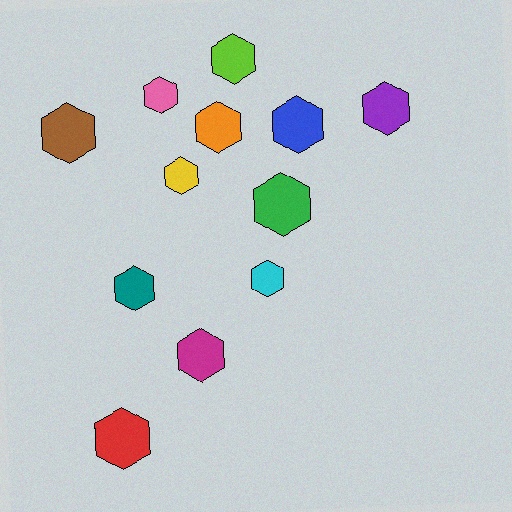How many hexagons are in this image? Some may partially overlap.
There are 12 hexagons.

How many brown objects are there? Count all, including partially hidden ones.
There is 1 brown object.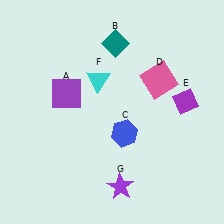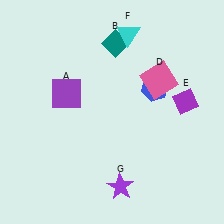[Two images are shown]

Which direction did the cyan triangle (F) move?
The cyan triangle (F) moved up.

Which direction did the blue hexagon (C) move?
The blue hexagon (C) moved up.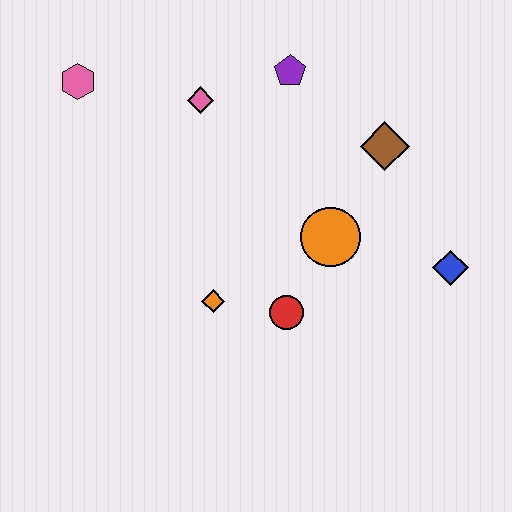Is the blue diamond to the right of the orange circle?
Yes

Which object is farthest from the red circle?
The pink hexagon is farthest from the red circle.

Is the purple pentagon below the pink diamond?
No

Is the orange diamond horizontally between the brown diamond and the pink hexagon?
Yes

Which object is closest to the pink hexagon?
The pink diamond is closest to the pink hexagon.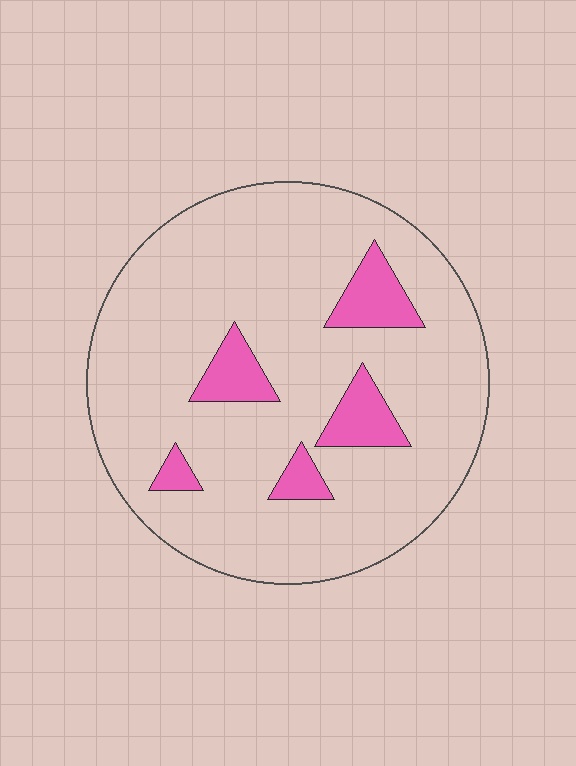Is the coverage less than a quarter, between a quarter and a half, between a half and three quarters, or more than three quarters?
Less than a quarter.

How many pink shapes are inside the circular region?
5.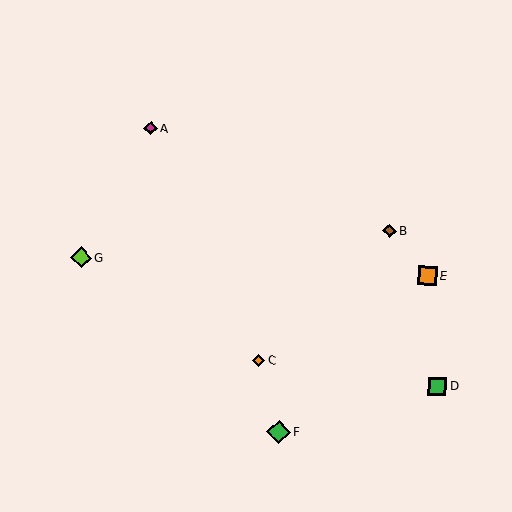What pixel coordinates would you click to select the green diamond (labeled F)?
Click at (279, 432) to select the green diamond F.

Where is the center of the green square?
The center of the green square is at (437, 386).